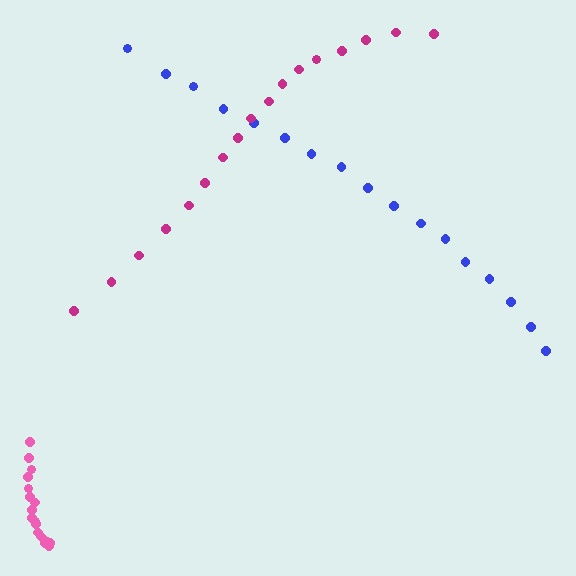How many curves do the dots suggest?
There are 3 distinct paths.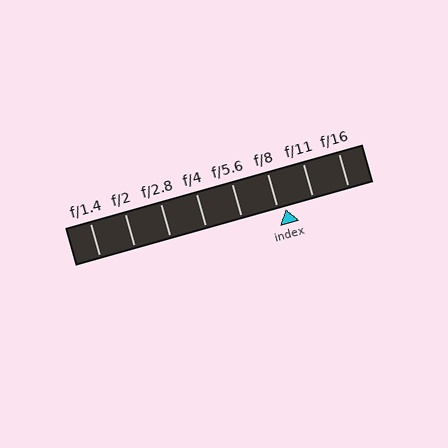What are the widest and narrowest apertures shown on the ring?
The widest aperture shown is f/1.4 and the narrowest is f/16.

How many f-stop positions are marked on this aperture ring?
There are 8 f-stop positions marked.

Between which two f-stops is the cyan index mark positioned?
The index mark is between f/8 and f/11.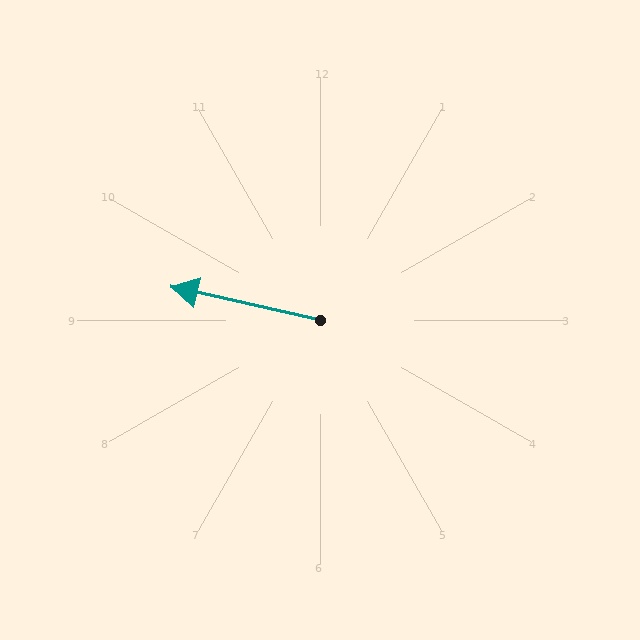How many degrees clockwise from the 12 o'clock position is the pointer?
Approximately 283 degrees.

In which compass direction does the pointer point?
West.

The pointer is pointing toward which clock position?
Roughly 9 o'clock.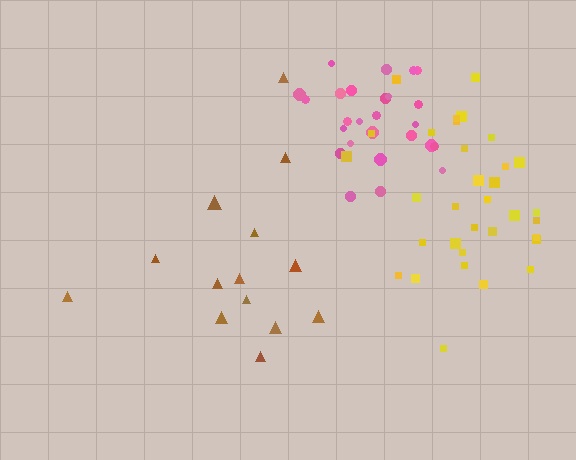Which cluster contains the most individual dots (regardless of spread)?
Yellow (33).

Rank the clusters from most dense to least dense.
pink, yellow, brown.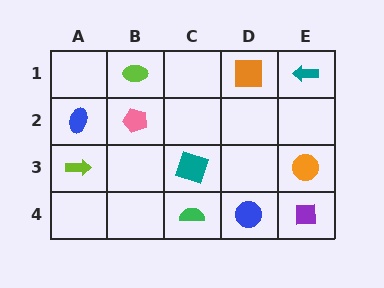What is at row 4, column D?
A blue circle.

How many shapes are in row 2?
2 shapes.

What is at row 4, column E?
A purple square.